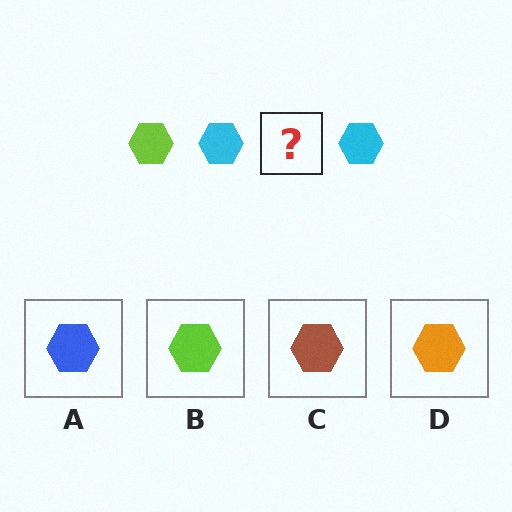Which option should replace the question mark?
Option B.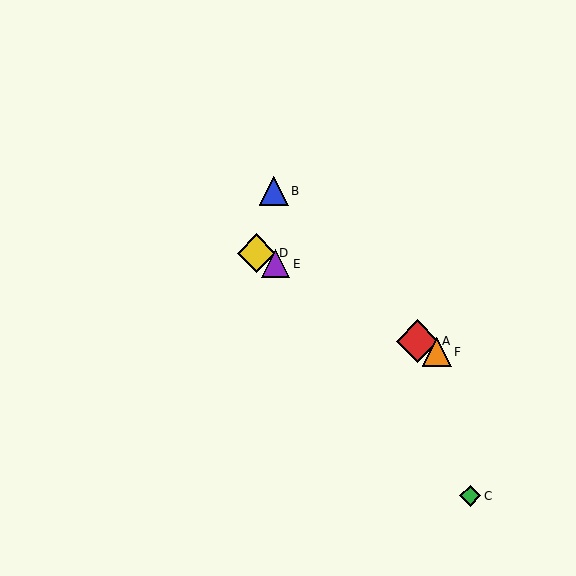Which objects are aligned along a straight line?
Objects A, D, E, F are aligned along a straight line.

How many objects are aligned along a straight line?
4 objects (A, D, E, F) are aligned along a straight line.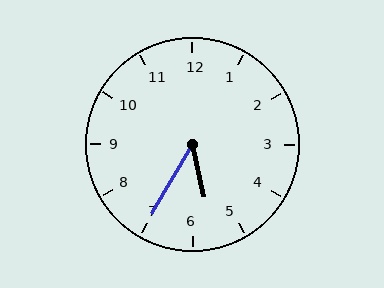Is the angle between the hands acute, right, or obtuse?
It is acute.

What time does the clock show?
5:35.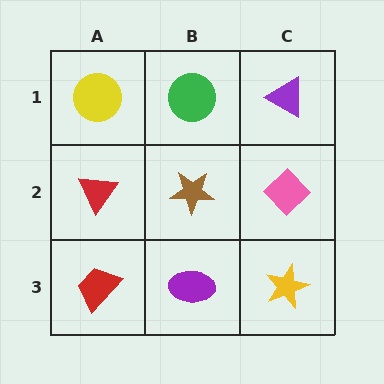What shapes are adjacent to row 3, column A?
A red triangle (row 2, column A), a purple ellipse (row 3, column B).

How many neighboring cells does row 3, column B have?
3.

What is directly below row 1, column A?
A red triangle.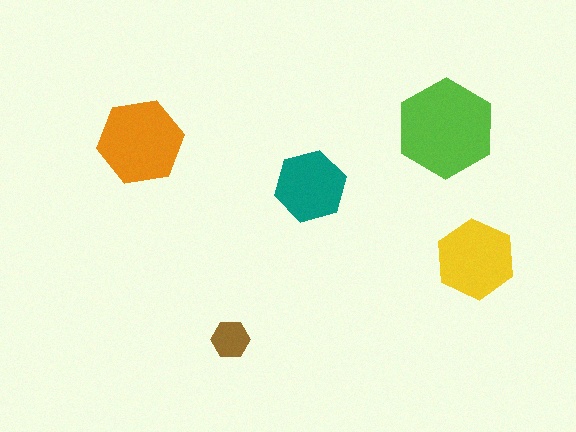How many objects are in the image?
There are 5 objects in the image.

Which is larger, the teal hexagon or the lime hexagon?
The lime one.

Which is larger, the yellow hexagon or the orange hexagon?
The orange one.